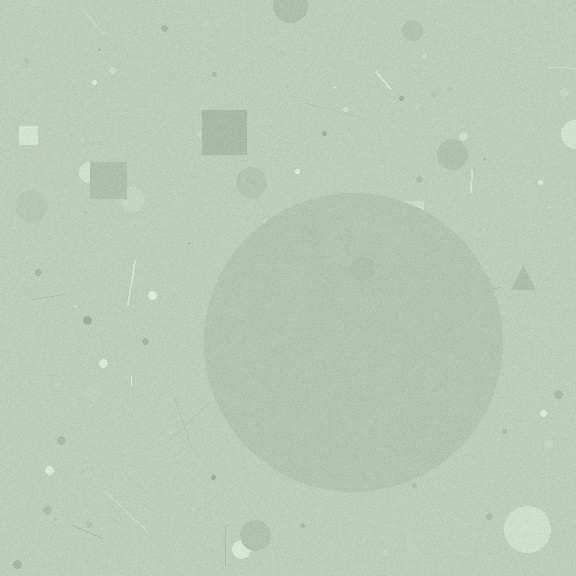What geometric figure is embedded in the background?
A circle is embedded in the background.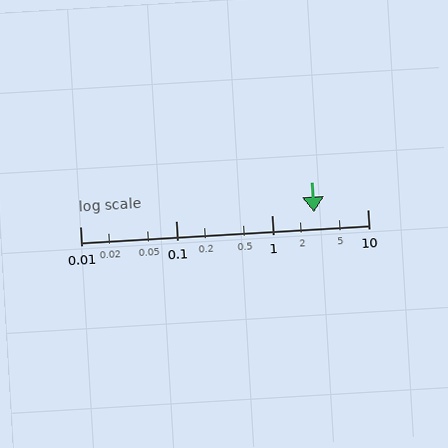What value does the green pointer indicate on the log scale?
The pointer indicates approximately 2.8.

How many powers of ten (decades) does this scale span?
The scale spans 3 decades, from 0.01 to 10.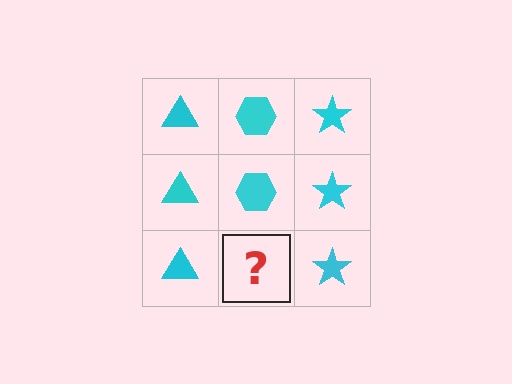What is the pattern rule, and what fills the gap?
The rule is that each column has a consistent shape. The gap should be filled with a cyan hexagon.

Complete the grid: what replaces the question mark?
The question mark should be replaced with a cyan hexagon.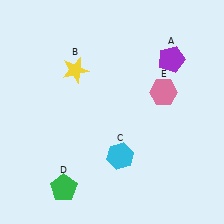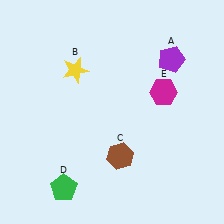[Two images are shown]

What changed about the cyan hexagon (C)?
In Image 1, C is cyan. In Image 2, it changed to brown.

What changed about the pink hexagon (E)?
In Image 1, E is pink. In Image 2, it changed to magenta.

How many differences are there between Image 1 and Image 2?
There are 2 differences between the two images.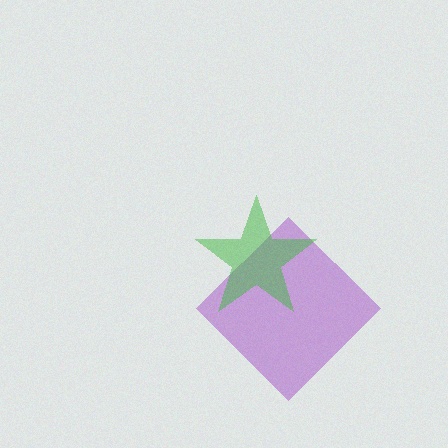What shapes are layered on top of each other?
The layered shapes are: a purple diamond, a green star.